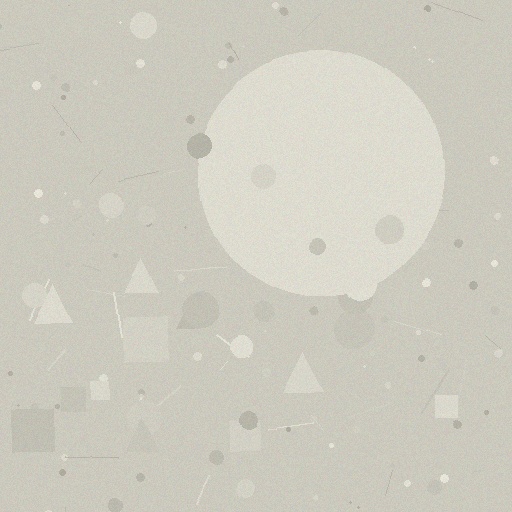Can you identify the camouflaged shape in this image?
The camouflaged shape is a circle.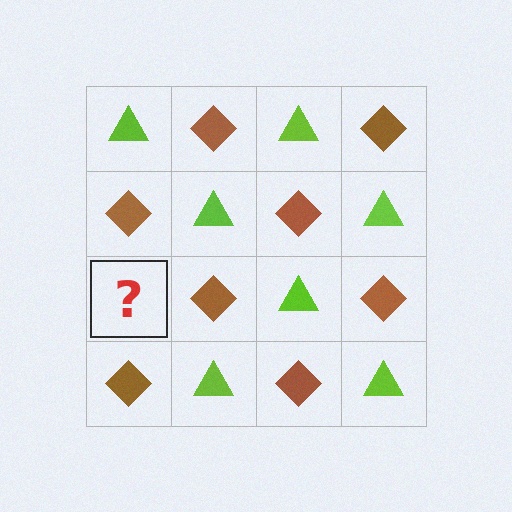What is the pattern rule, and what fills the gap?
The rule is that it alternates lime triangle and brown diamond in a checkerboard pattern. The gap should be filled with a lime triangle.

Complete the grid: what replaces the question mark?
The question mark should be replaced with a lime triangle.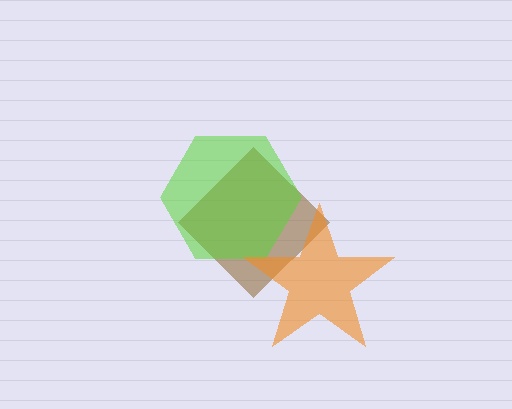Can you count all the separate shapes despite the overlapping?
Yes, there are 3 separate shapes.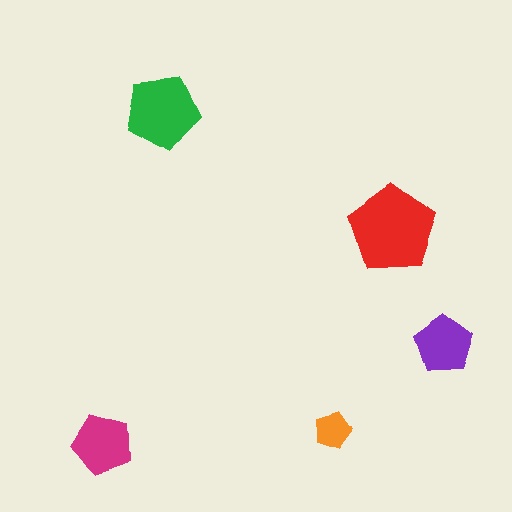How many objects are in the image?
There are 5 objects in the image.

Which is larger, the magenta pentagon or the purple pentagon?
The magenta one.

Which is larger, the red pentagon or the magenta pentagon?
The red one.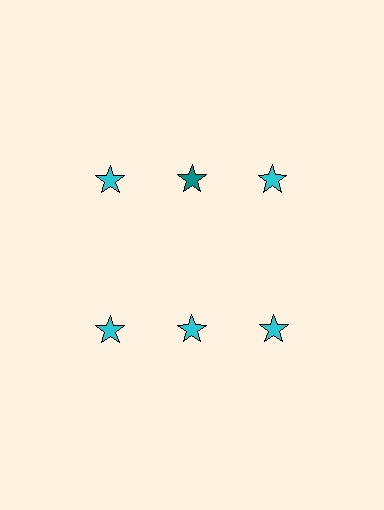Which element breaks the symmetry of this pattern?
The teal star in the top row, second from left column breaks the symmetry. All other shapes are cyan stars.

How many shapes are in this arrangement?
There are 6 shapes arranged in a grid pattern.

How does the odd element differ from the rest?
It has a different color: teal instead of cyan.